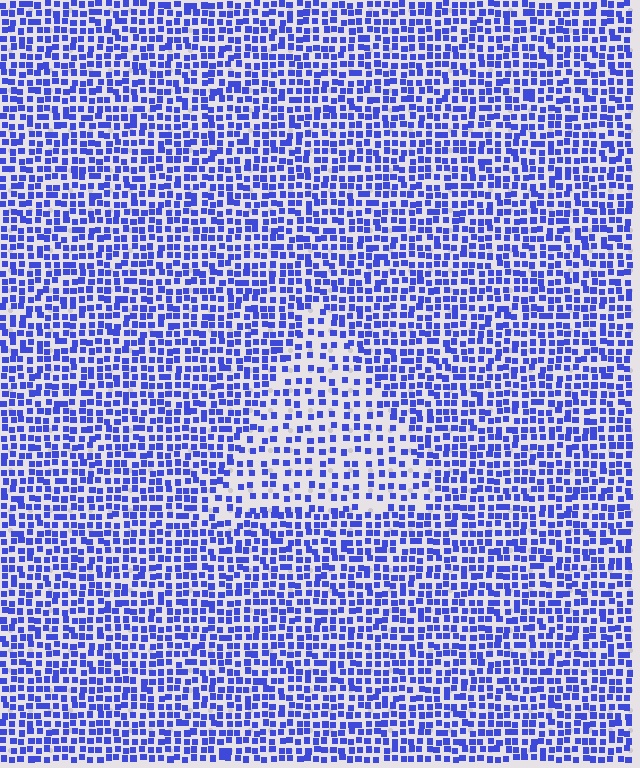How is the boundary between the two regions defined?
The boundary is defined by a change in element density (approximately 1.8x ratio). All elements are the same color, size, and shape.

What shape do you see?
I see a triangle.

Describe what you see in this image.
The image contains small blue elements arranged at two different densities. A triangle-shaped region is visible where the elements are less densely packed than the surrounding area.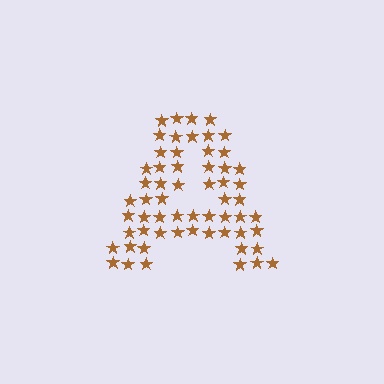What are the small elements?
The small elements are stars.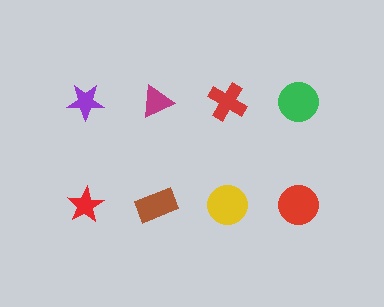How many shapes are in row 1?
4 shapes.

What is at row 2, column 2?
A brown rectangle.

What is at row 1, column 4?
A green circle.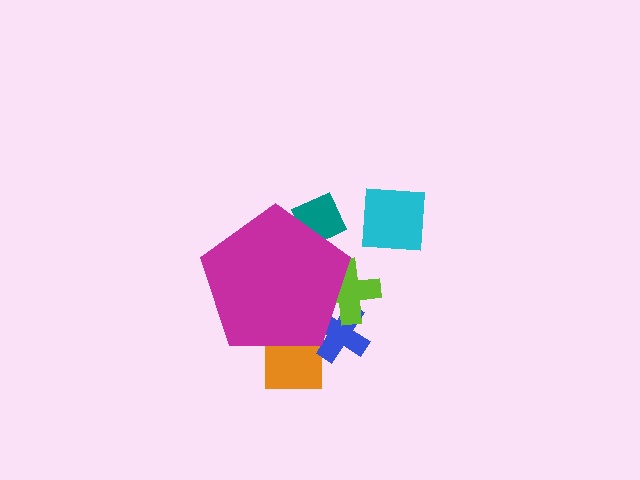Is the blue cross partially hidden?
Yes, the blue cross is partially hidden behind the magenta pentagon.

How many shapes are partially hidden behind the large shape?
4 shapes are partially hidden.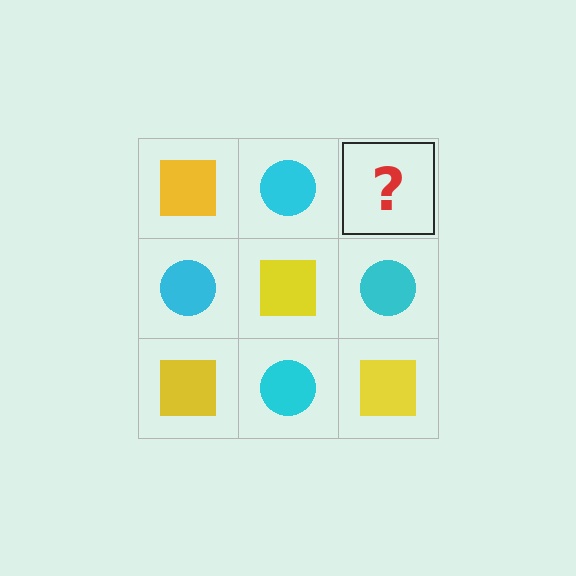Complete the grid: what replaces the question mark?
The question mark should be replaced with a yellow square.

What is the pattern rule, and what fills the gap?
The rule is that it alternates yellow square and cyan circle in a checkerboard pattern. The gap should be filled with a yellow square.